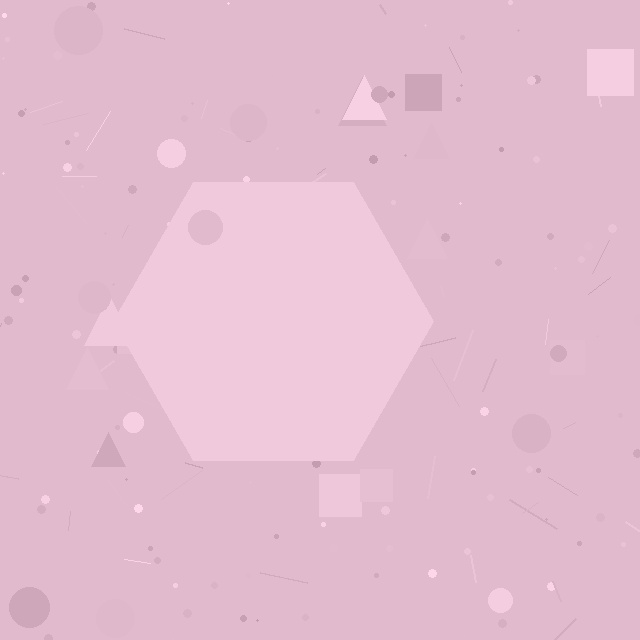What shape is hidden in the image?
A hexagon is hidden in the image.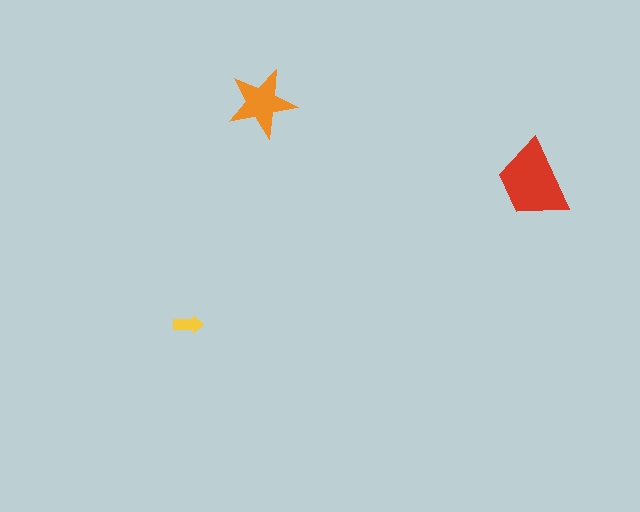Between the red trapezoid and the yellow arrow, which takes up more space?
The red trapezoid.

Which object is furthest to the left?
The yellow arrow is leftmost.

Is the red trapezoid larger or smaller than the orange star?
Larger.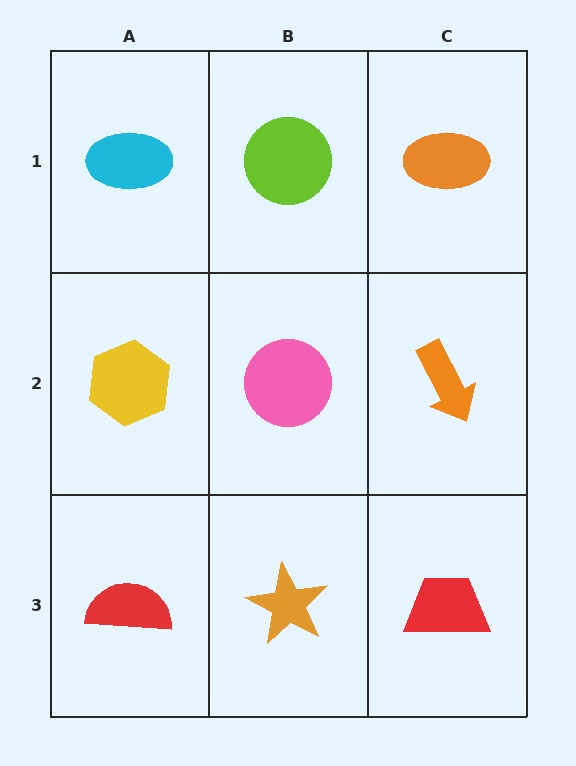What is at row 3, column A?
A red semicircle.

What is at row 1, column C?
An orange ellipse.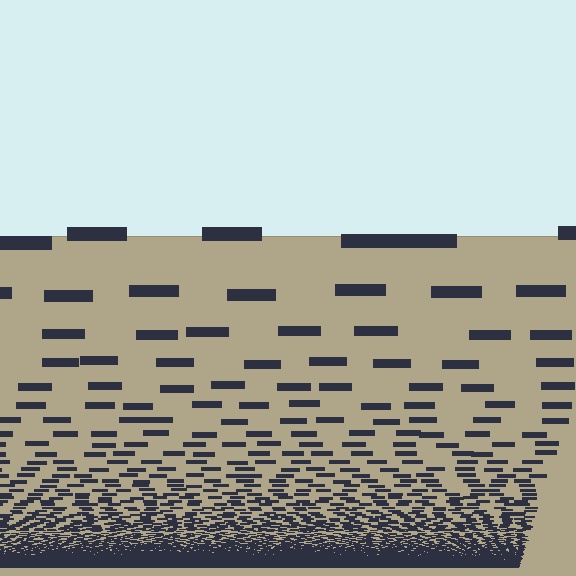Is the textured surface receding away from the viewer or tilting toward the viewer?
The surface appears to tilt toward the viewer. Texture elements get larger and sparser toward the top.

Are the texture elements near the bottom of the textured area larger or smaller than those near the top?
Smaller. The gradient is inverted — elements near the bottom are smaller and denser.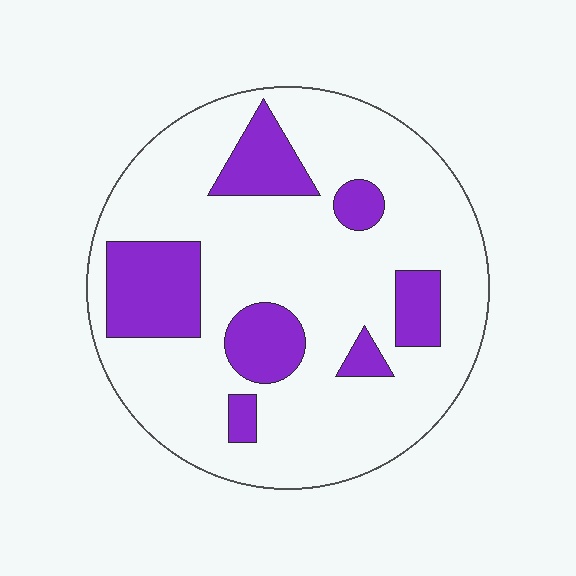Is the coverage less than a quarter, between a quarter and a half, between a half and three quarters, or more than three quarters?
Less than a quarter.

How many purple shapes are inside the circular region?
7.